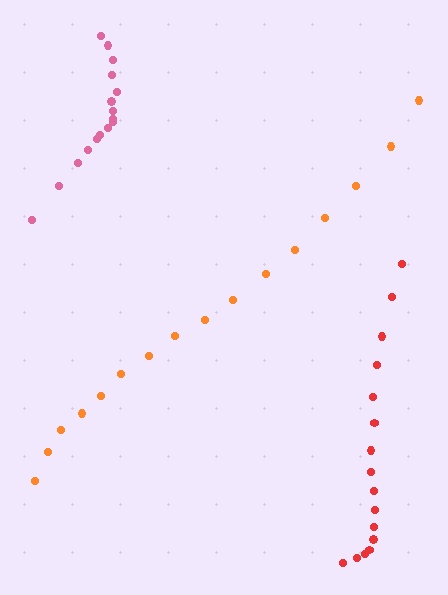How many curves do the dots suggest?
There are 3 distinct paths.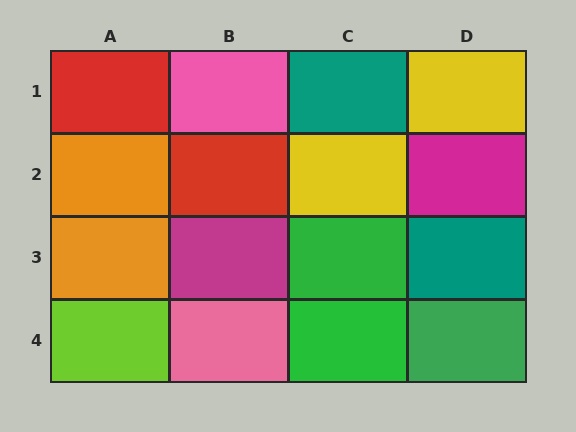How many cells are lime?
1 cell is lime.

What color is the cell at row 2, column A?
Orange.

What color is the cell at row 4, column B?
Pink.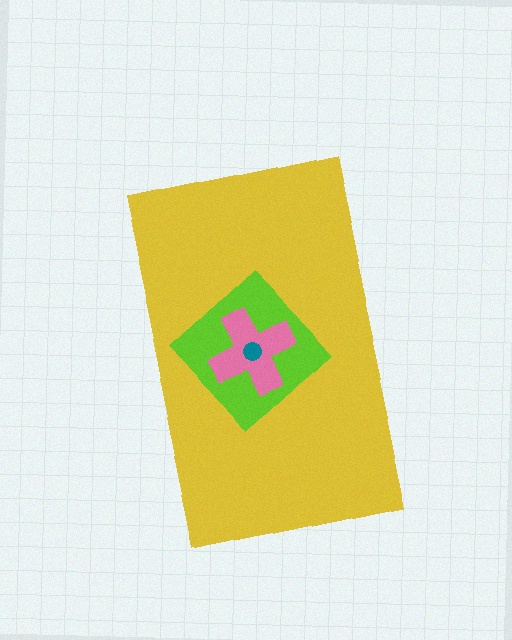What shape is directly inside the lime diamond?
The pink cross.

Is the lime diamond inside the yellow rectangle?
Yes.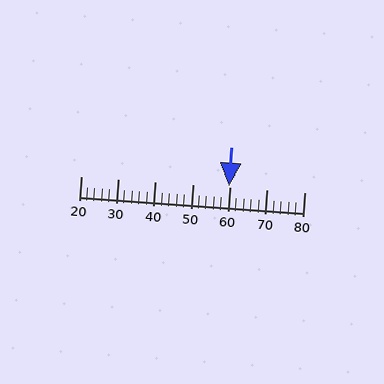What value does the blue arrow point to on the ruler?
The blue arrow points to approximately 60.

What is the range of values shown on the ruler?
The ruler shows values from 20 to 80.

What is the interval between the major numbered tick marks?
The major tick marks are spaced 10 units apart.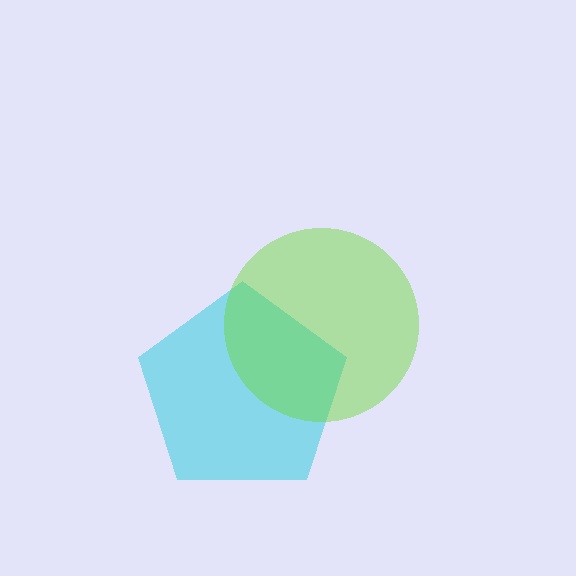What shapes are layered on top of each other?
The layered shapes are: a cyan pentagon, a lime circle.